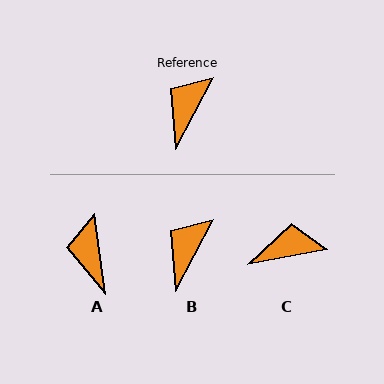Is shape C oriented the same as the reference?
No, it is off by about 52 degrees.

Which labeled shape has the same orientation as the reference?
B.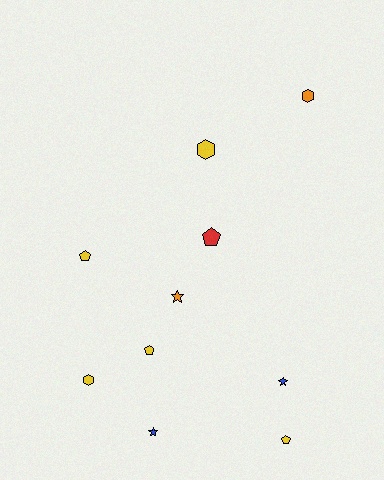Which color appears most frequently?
Yellow, with 5 objects.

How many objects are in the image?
There are 10 objects.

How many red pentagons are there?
There is 1 red pentagon.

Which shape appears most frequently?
Pentagon, with 4 objects.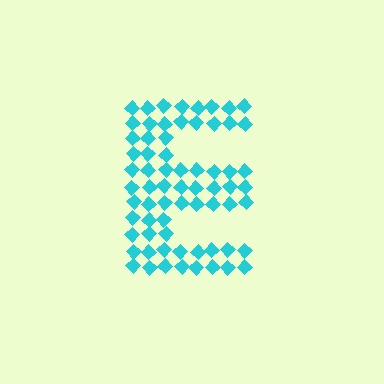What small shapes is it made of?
It is made of small diamonds.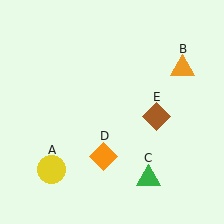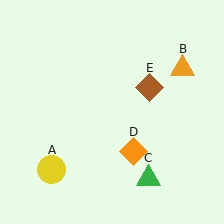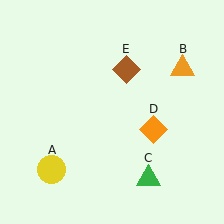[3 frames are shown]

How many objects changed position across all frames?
2 objects changed position: orange diamond (object D), brown diamond (object E).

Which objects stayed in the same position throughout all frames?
Yellow circle (object A) and orange triangle (object B) and green triangle (object C) remained stationary.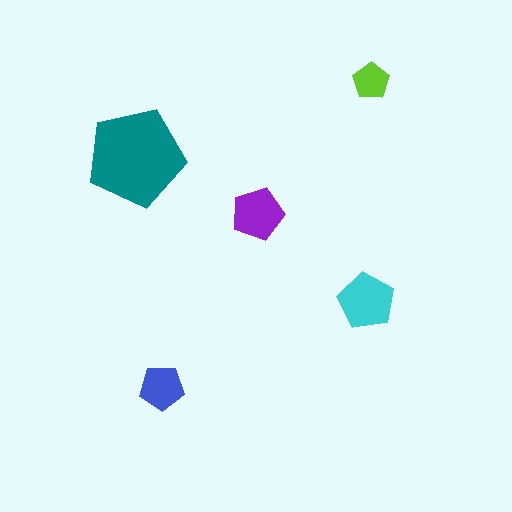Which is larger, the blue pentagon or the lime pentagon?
The blue one.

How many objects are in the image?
There are 5 objects in the image.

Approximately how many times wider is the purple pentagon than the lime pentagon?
About 1.5 times wider.